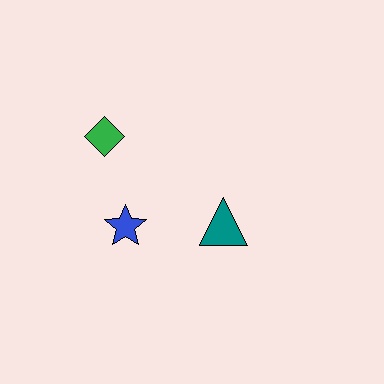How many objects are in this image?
There are 3 objects.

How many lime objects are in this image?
There are no lime objects.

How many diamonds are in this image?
There is 1 diamond.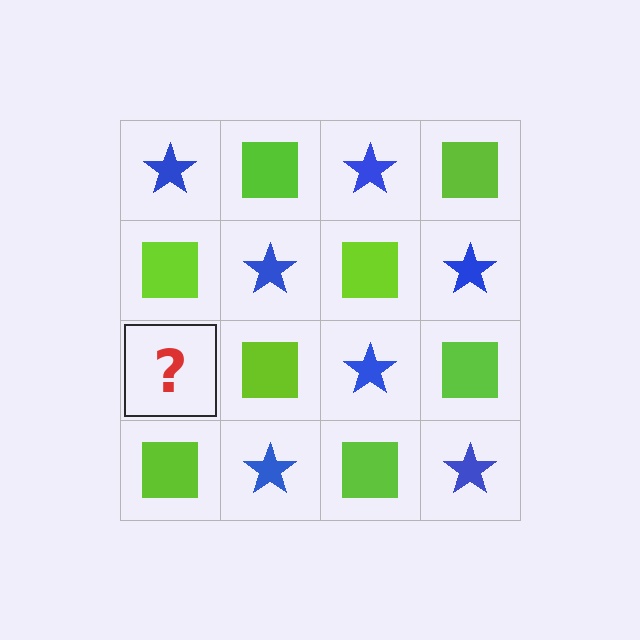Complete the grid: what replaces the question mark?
The question mark should be replaced with a blue star.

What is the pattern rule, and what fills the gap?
The rule is that it alternates blue star and lime square in a checkerboard pattern. The gap should be filled with a blue star.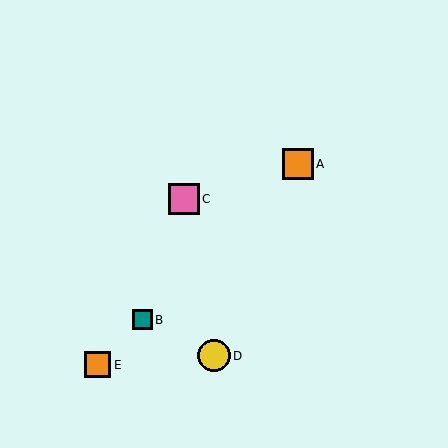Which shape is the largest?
The yellow circle (labeled D) is the largest.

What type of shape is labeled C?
Shape C is a pink square.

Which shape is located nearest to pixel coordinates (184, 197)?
The pink square (labeled C) at (184, 199) is nearest to that location.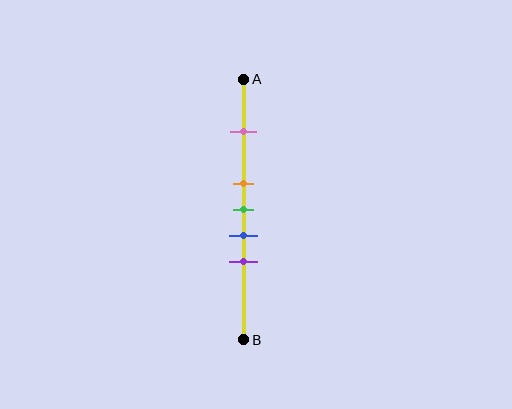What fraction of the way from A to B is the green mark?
The green mark is approximately 50% (0.5) of the way from A to B.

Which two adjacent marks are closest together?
The orange and green marks are the closest adjacent pair.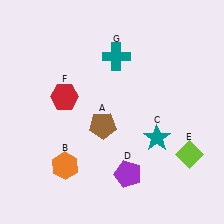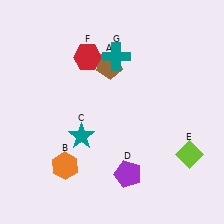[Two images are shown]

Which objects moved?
The objects that moved are: the brown pentagon (A), the teal star (C), the red hexagon (F).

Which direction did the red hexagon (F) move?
The red hexagon (F) moved up.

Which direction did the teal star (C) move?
The teal star (C) moved left.